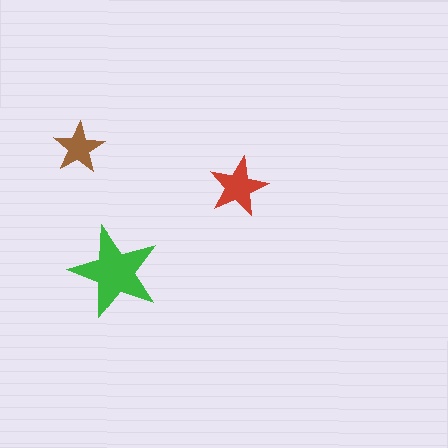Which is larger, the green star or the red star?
The green one.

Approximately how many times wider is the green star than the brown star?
About 2 times wider.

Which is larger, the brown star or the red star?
The red one.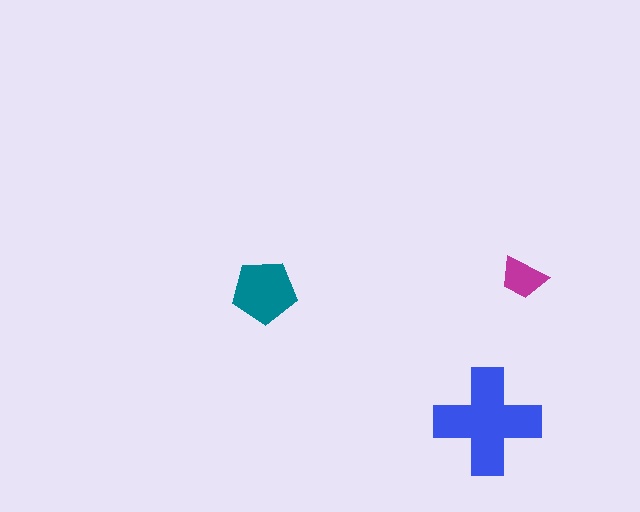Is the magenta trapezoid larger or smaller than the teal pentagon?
Smaller.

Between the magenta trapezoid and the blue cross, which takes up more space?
The blue cross.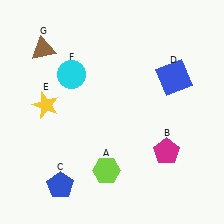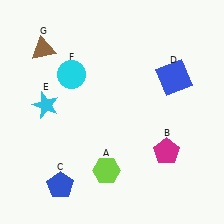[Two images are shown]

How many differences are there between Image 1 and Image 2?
There is 1 difference between the two images.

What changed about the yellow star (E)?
In Image 1, E is yellow. In Image 2, it changed to cyan.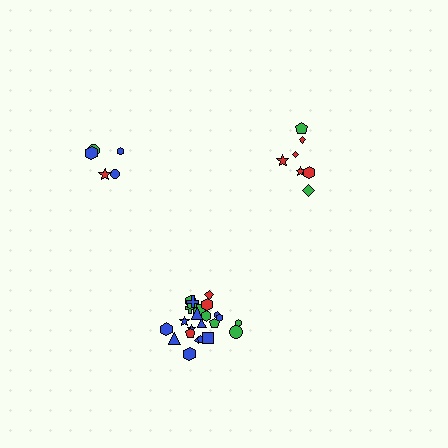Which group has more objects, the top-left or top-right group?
The top-right group.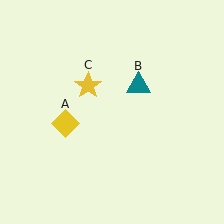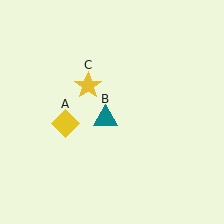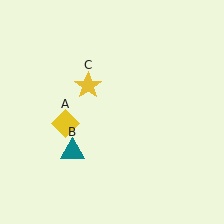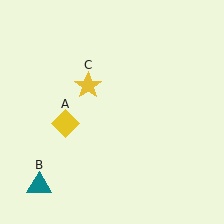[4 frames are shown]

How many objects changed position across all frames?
1 object changed position: teal triangle (object B).